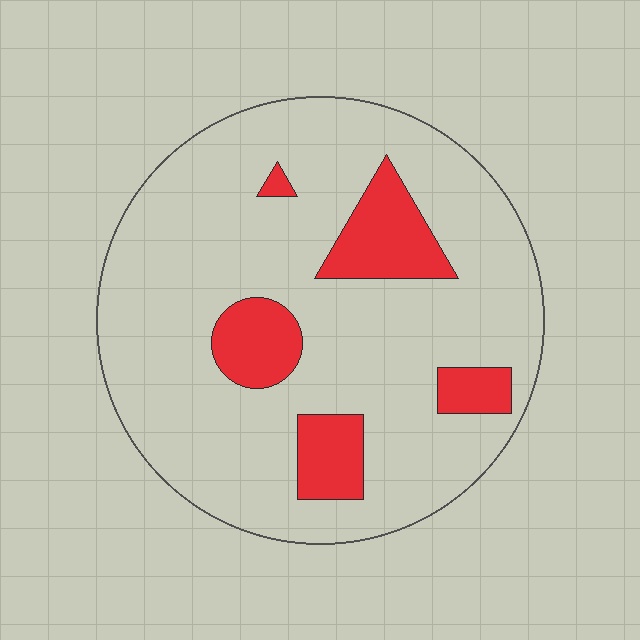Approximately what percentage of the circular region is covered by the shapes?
Approximately 15%.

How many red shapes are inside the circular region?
5.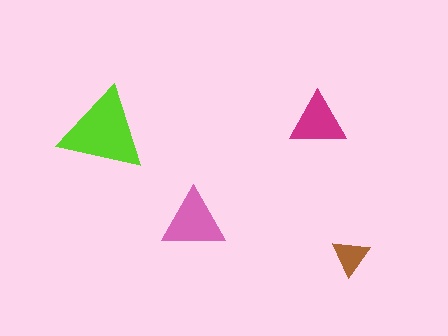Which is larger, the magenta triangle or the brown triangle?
The magenta one.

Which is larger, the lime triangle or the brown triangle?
The lime one.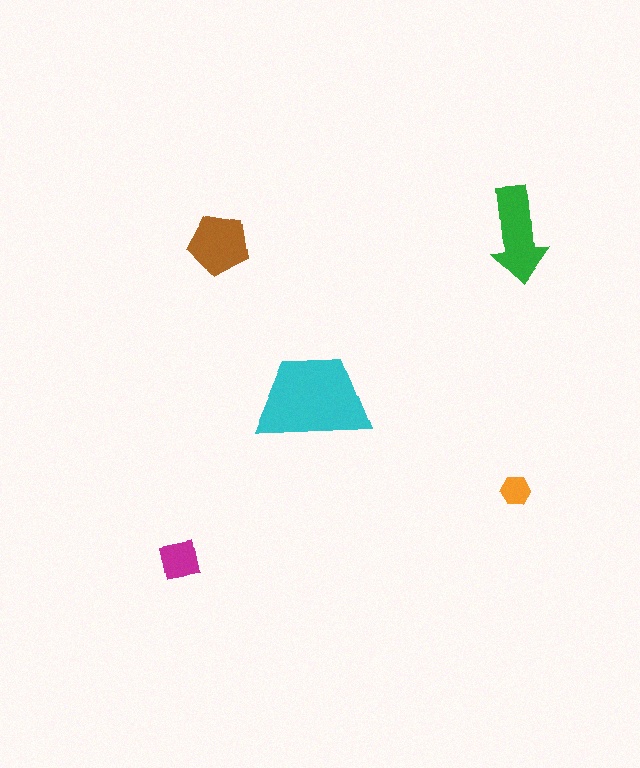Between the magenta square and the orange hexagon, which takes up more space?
The magenta square.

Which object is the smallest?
The orange hexagon.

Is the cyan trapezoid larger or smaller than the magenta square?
Larger.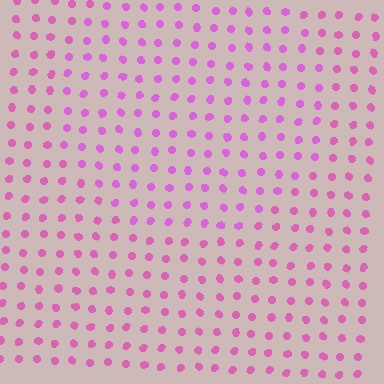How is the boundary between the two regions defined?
The boundary is defined purely by a slight shift in hue (about 20 degrees). Spacing, size, and orientation are identical on both sides.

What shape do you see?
I see a circle.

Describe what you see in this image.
The image is filled with small pink elements in a uniform arrangement. A circle-shaped region is visible where the elements are tinted to a slightly different hue, forming a subtle color boundary.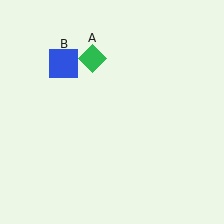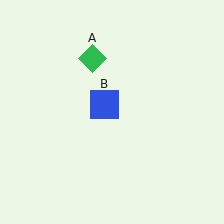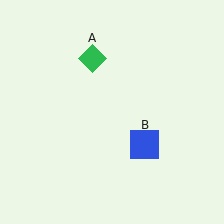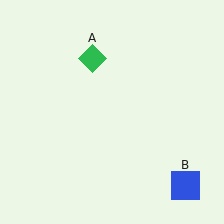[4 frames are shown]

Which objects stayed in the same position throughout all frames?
Green diamond (object A) remained stationary.